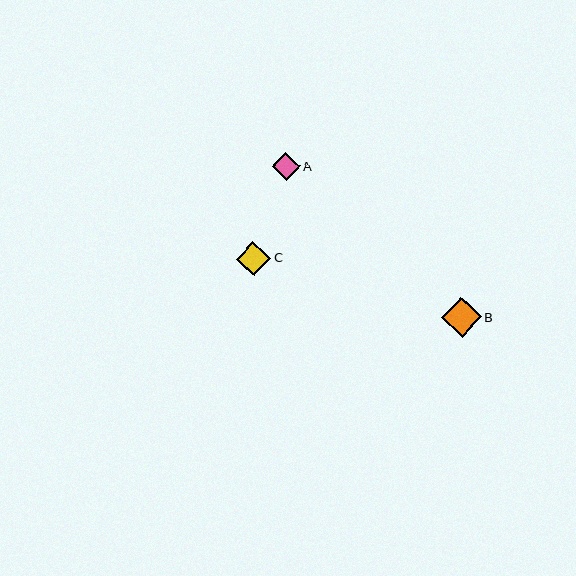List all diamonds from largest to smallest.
From largest to smallest: B, C, A.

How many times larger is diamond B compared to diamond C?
Diamond B is approximately 1.2 times the size of diamond C.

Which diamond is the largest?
Diamond B is the largest with a size of approximately 40 pixels.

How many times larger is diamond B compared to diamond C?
Diamond B is approximately 1.2 times the size of diamond C.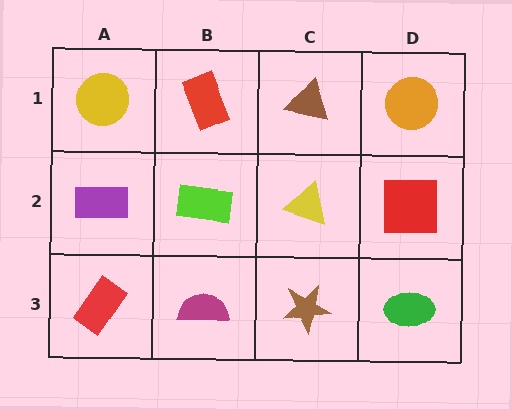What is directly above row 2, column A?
A yellow circle.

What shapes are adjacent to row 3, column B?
A lime rectangle (row 2, column B), a red rectangle (row 3, column A), a brown star (row 3, column C).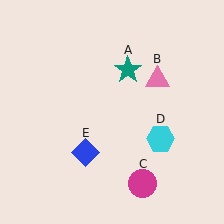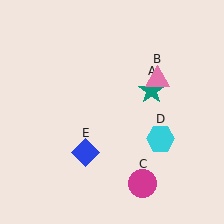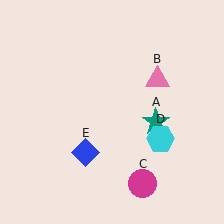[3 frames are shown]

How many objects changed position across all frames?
1 object changed position: teal star (object A).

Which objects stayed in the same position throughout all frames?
Pink triangle (object B) and magenta circle (object C) and cyan hexagon (object D) and blue diamond (object E) remained stationary.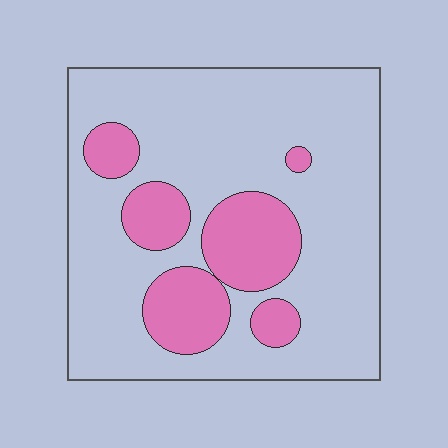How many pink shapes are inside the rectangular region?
6.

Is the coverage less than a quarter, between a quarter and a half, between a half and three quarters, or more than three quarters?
Less than a quarter.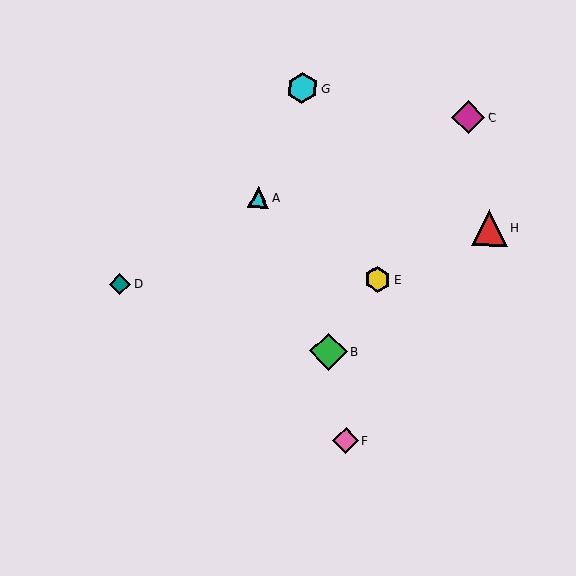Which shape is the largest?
The green diamond (labeled B) is the largest.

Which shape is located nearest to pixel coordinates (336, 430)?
The pink diamond (labeled F) at (346, 441) is nearest to that location.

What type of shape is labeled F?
Shape F is a pink diamond.